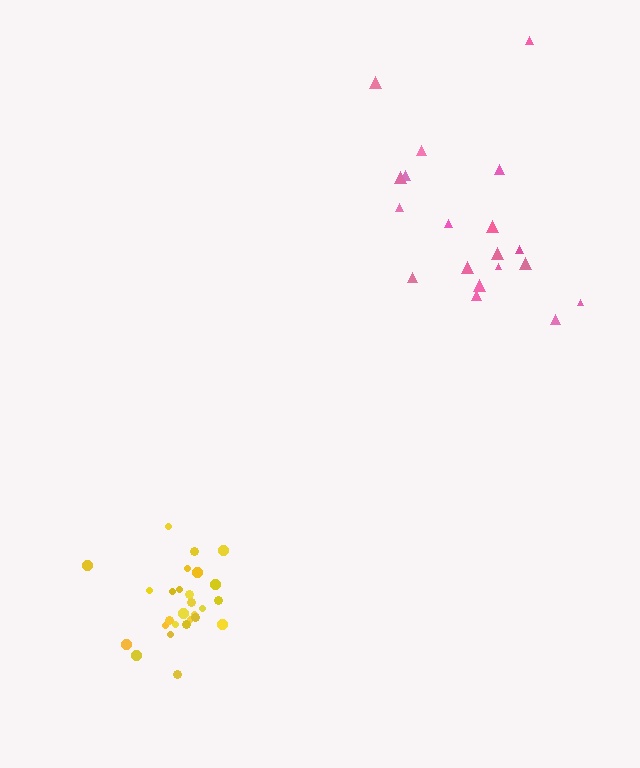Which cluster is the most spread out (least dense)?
Pink.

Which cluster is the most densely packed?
Yellow.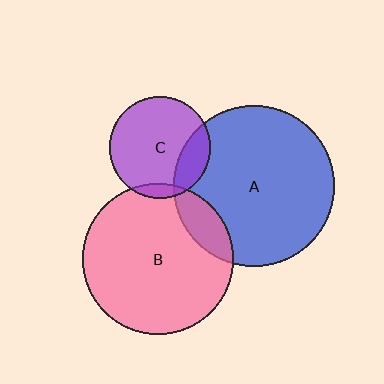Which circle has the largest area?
Circle A (blue).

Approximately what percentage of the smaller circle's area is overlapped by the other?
Approximately 5%.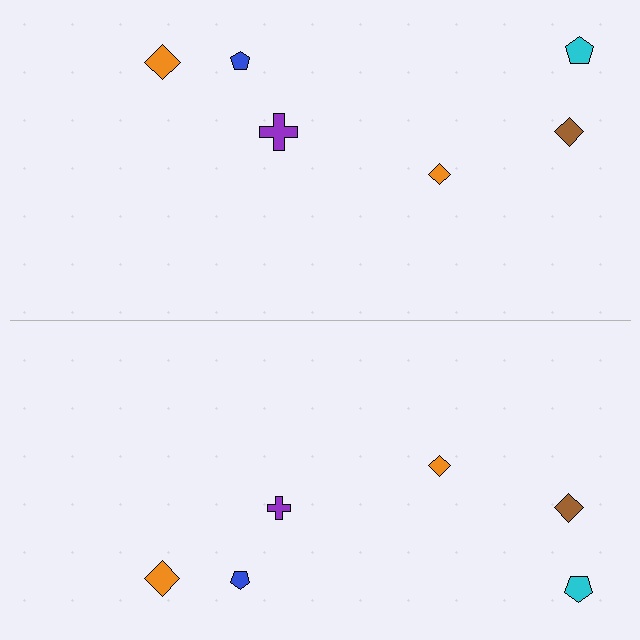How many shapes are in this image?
There are 12 shapes in this image.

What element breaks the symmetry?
The purple cross on the bottom side has a different size than its mirror counterpart.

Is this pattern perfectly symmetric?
No, the pattern is not perfectly symmetric. The purple cross on the bottom side has a different size than its mirror counterpart.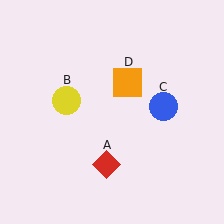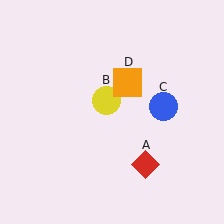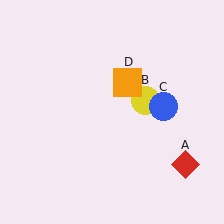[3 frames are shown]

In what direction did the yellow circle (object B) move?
The yellow circle (object B) moved right.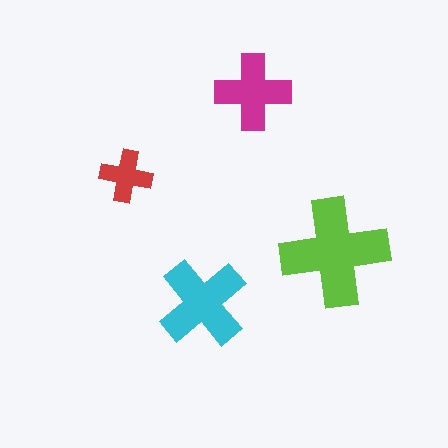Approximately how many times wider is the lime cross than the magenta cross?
About 1.5 times wider.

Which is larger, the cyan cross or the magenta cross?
The cyan one.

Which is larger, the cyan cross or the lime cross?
The lime one.